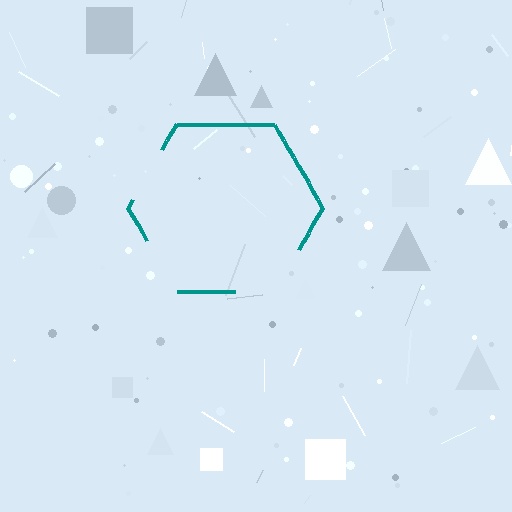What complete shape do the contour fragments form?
The contour fragments form a hexagon.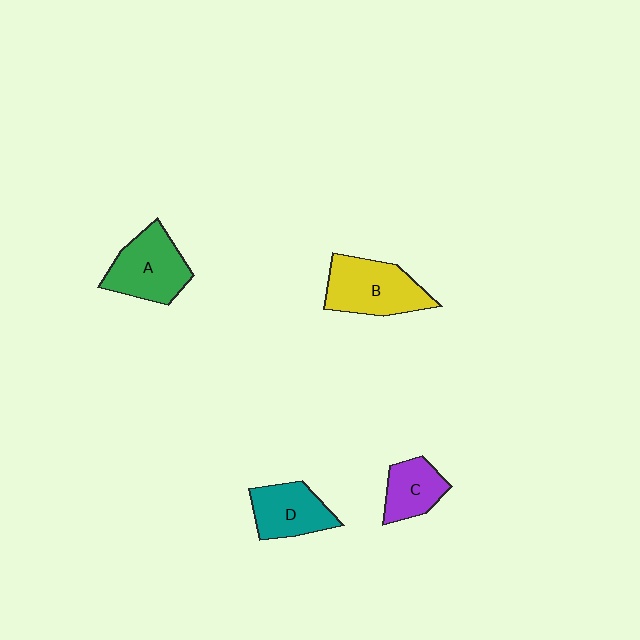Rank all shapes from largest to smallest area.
From largest to smallest: B (yellow), A (green), D (teal), C (purple).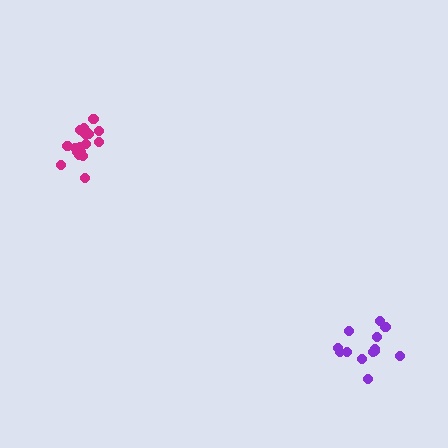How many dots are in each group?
Group 1: 13 dots, Group 2: 18 dots (31 total).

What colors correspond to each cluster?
The clusters are colored: purple, magenta.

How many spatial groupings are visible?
There are 2 spatial groupings.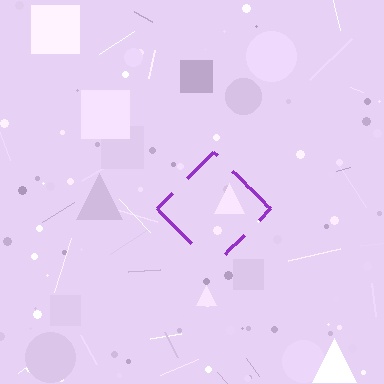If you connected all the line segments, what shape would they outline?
They would outline a diamond.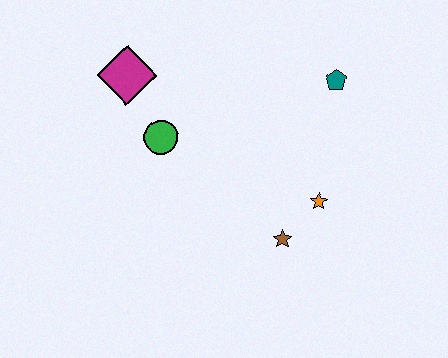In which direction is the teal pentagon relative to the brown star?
The teal pentagon is above the brown star.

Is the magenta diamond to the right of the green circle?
No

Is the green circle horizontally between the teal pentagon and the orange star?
No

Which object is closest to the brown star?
The orange star is closest to the brown star.